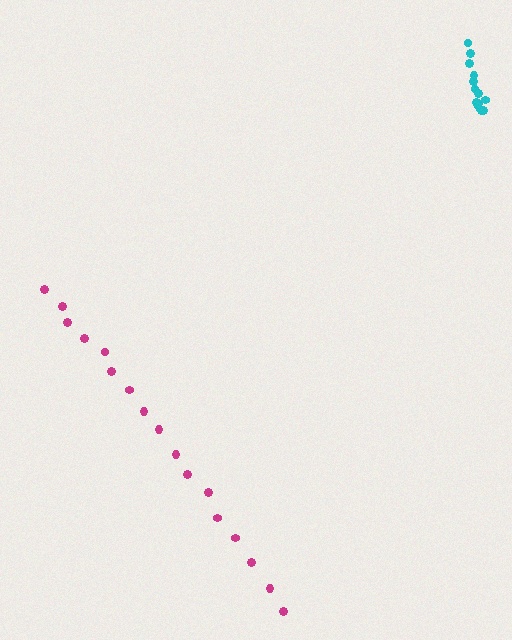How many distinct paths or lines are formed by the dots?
There are 2 distinct paths.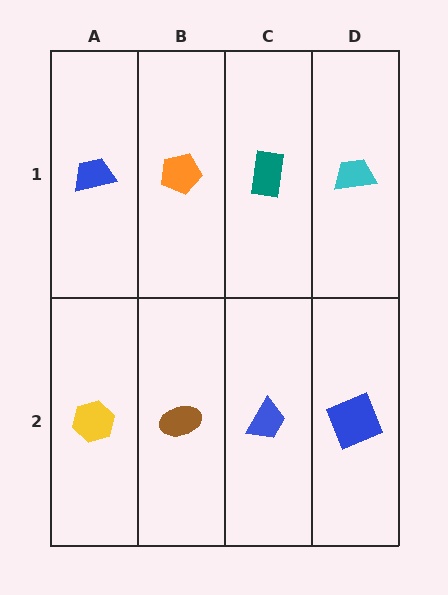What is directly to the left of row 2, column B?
A yellow hexagon.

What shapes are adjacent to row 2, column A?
A blue trapezoid (row 1, column A), a brown ellipse (row 2, column B).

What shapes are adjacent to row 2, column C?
A teal rectangle (row 1, column C), a brown ellipse (row 2, column B), a blue square (row 2, column D).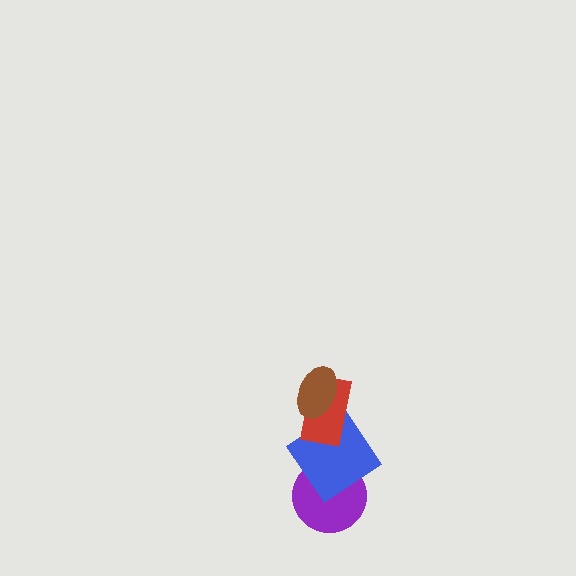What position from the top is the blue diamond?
The blue diamond is 3rd from the top.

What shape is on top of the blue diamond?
The red rectangle is on top of the blue diamond.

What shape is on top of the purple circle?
The blue diamond is on top of the purple circle.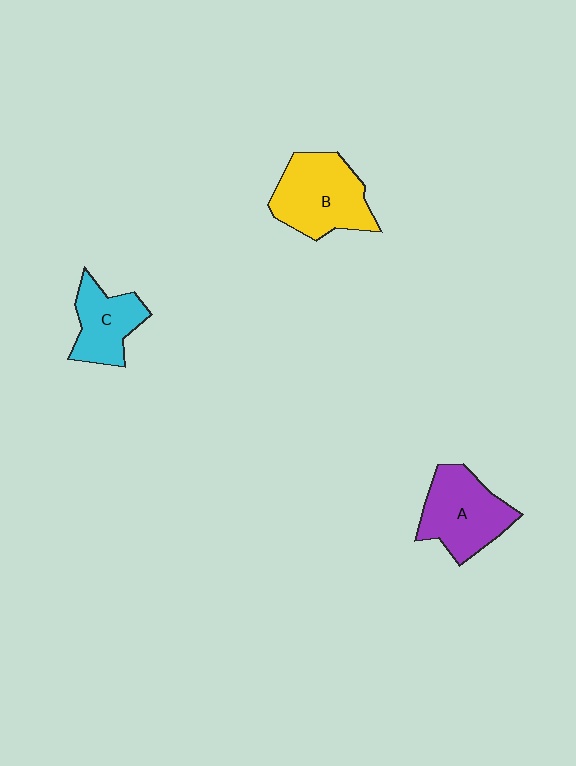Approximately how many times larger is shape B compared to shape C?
Approximately 1.5 times.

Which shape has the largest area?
Shape B (yellow).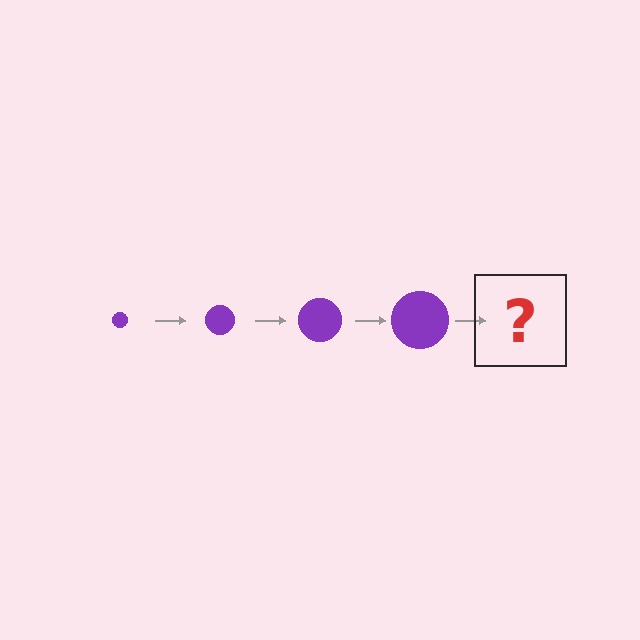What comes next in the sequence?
The next element should be a purple circle, larger than the previous one.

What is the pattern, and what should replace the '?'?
The pattern is that the circle gets progressively larger each step. The '?' should be a purple circle, larger than the previous one.